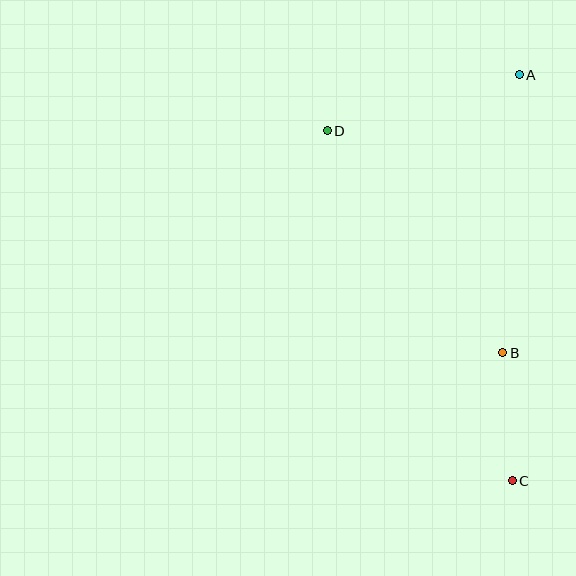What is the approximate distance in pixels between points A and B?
The distance between A and B is approximately 278 pixels.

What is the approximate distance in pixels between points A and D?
The distance between A and D is approximately 200 pixels.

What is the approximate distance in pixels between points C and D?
The distance between C and D is approximately 396 pixels.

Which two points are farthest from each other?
Points A and C are farthest from each other.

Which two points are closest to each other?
Points B and C are closest to each other.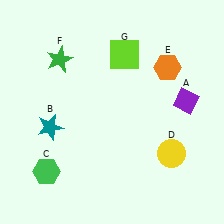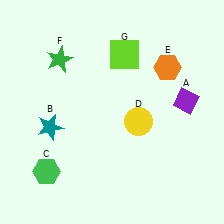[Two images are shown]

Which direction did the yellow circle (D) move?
The yellow circle (D) moved left.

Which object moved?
The yellow circle (D) moved left.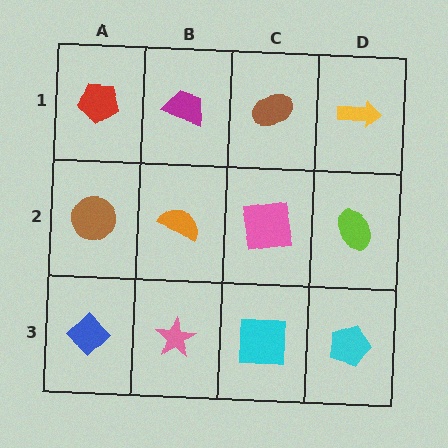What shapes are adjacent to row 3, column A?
A brown circle (row 2, column A), a pink star (row 3, column B).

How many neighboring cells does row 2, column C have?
4.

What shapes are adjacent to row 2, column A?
A red pentagon (row 1, column A), a blue diamond (row 3, column A), an orange semicircle (row 2, column B).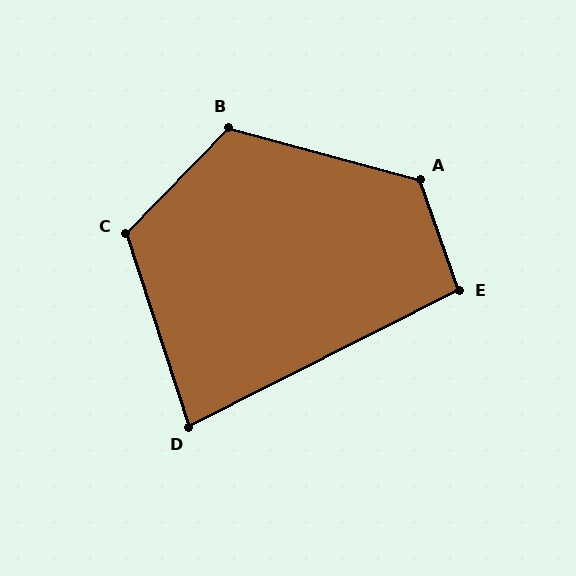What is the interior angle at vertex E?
Approximately 98 degrees (obtuse).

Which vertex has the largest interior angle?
A, at approximately 124 degrees.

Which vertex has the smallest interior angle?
D, at approximately 81 degrees.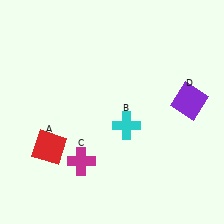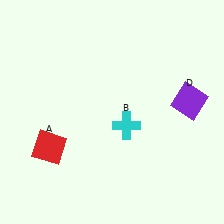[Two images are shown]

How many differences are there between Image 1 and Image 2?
There is 1 difference between the two images.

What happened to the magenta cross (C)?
The magenta cross (C) was removed in Image 2. It was in the bottom-left area of Image 1.